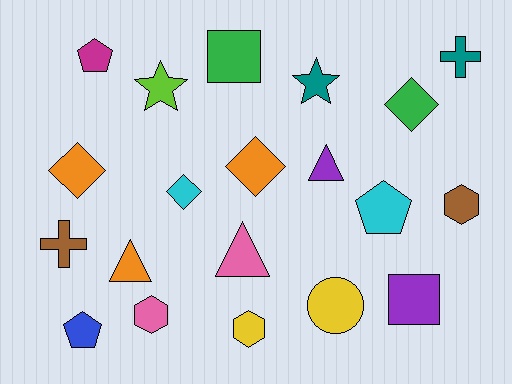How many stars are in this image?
There are 2 stars.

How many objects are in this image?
There are 20 objects.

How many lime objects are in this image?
There is 1 lime object.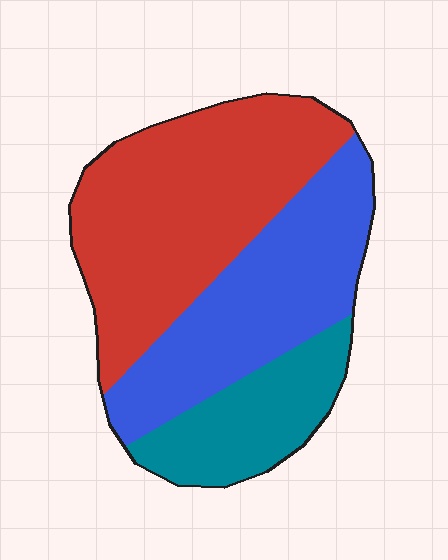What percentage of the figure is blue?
Blue takes up about one third (1/3) of the figure.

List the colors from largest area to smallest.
From largest to smallest: red, blue, teal.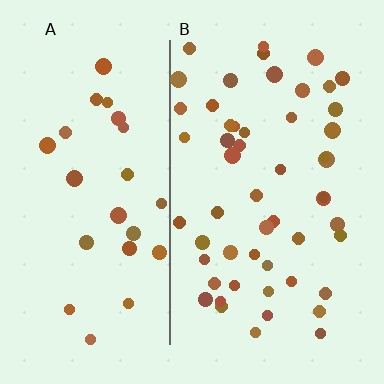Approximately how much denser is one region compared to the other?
Approximately 2.1× — region B over region A.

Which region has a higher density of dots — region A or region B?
B (the right).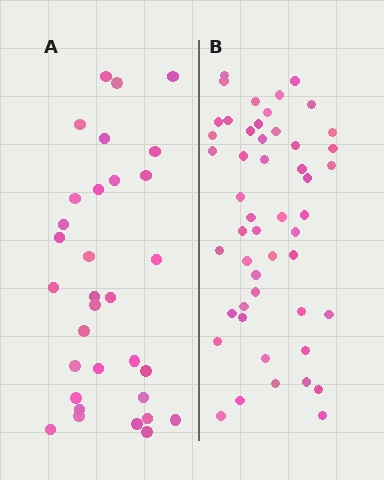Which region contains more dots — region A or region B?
Region B (the right region) has more dots.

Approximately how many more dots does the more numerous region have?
Region B has approximately 20 more dots than region A.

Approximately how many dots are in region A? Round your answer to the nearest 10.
About 30 dots. (The exact count is 32, which rounds to 30.)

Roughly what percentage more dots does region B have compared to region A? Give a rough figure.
About 55% more.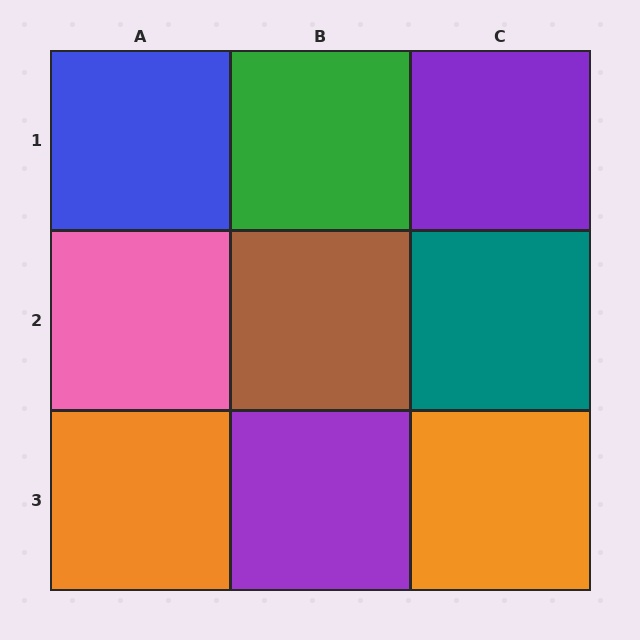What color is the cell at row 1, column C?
Purple.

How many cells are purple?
2 cells are purple.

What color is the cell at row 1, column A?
Blue.